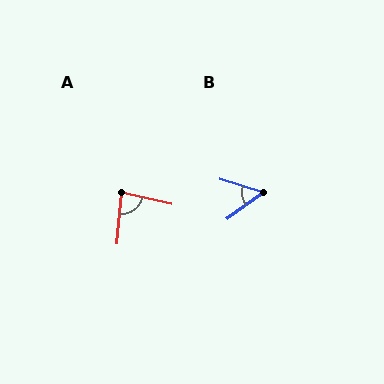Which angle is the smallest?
B, at approximately 54 degrees.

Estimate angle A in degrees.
Approximately 82 degrees.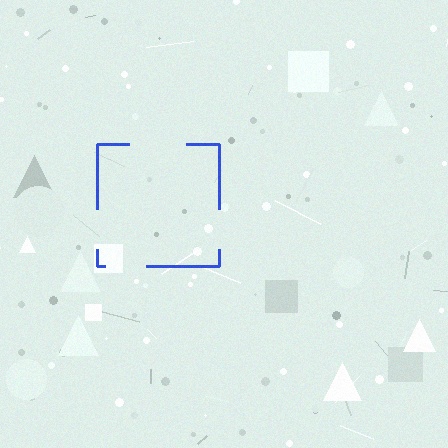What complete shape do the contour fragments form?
The contour fragments form a square.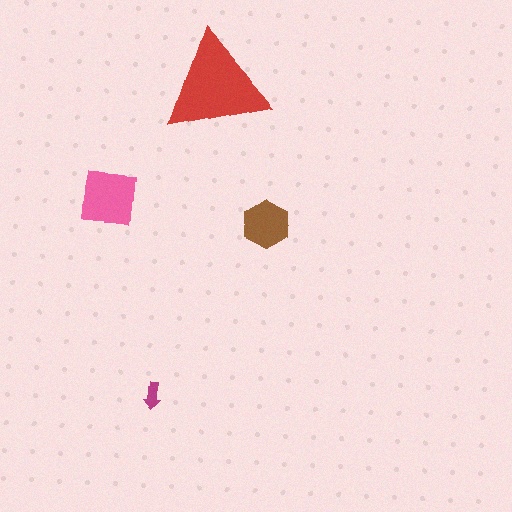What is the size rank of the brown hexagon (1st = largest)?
3rd.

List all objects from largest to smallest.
The red triangle, the pink square, the brown hexagon, the magenta arrow.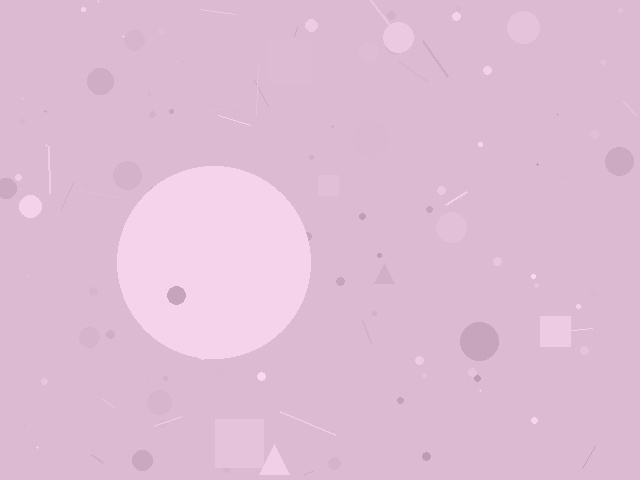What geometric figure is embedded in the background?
A circle is embedded in the background.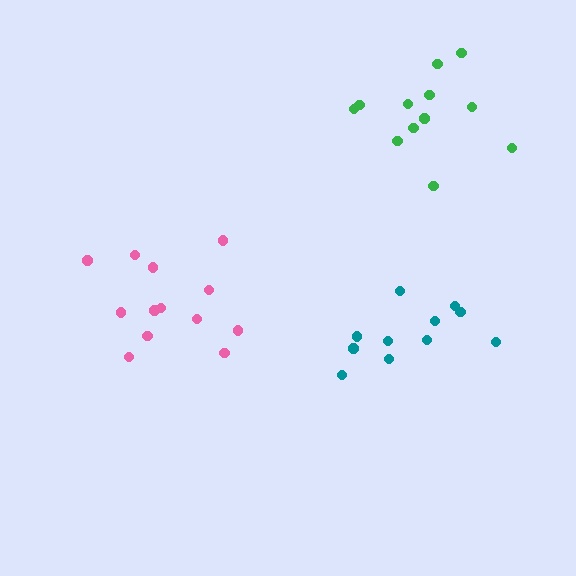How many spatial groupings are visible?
There are 3 spatial groupings.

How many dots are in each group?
Group 1: 13 dots, Group 2: 11 dots, Group 3: 12 dots (36 total).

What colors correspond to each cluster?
The clusters are colored: pink, teal, green.